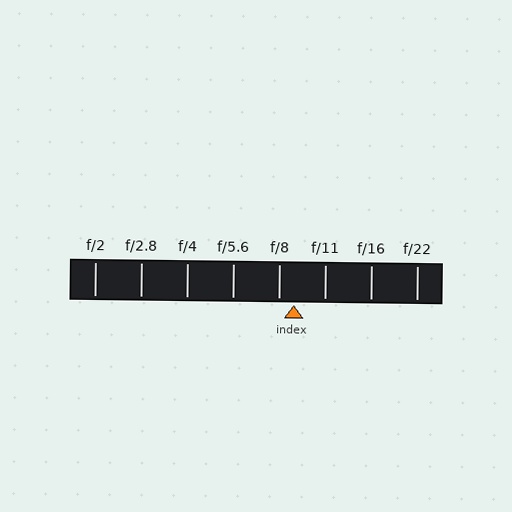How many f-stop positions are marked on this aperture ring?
There are 8 f-stop positions marked.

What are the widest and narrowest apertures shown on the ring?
The widest aperture shown is f/2 and the narrowest is f/22.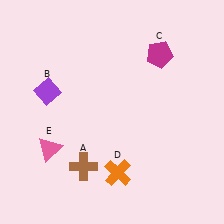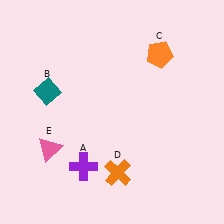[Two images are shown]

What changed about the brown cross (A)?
In Image 1, A is brown. In Image 2, it changed to purple.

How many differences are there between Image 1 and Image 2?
There are 3 differences between the two images.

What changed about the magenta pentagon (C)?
In Image 1, C is magenta. In Image 2, it changed to orange.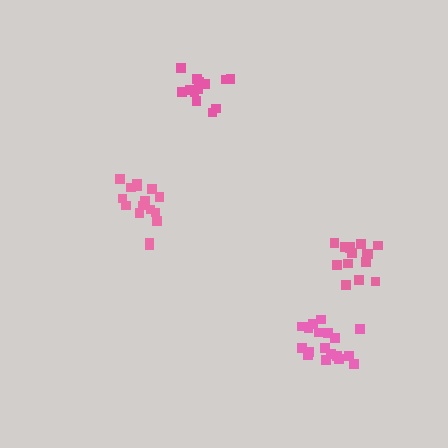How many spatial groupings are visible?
There are 4 spatial groupings.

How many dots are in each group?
Group 1: 16 dots, Group 2: 15 dots, Group 3: 19 dots, Group 4: 13 dots (63 total).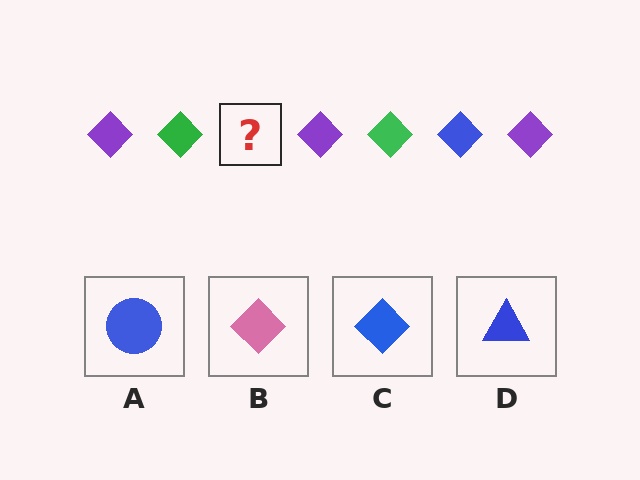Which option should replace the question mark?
Option C.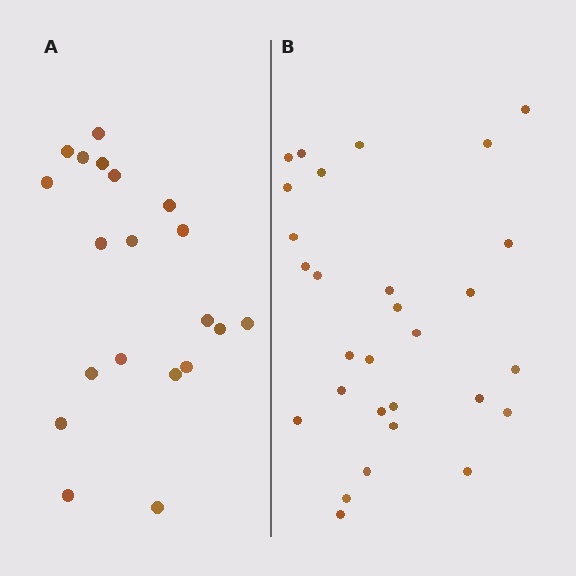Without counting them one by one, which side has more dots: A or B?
Region B (the right region) has more dots.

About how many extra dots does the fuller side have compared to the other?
Region B has roughly 8 or so more dots than region A.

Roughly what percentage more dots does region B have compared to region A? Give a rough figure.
About 45% more.